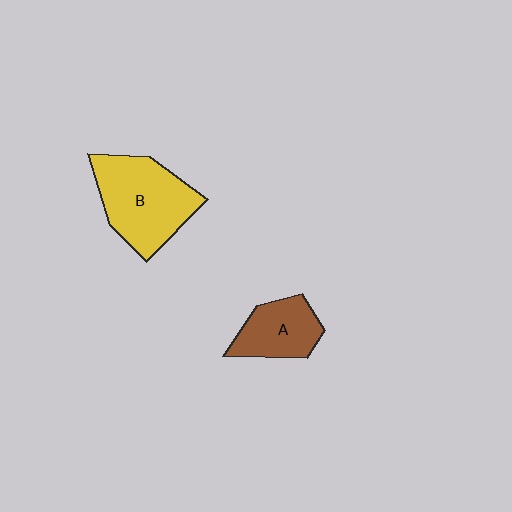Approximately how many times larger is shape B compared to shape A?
Approximately 1.7 times.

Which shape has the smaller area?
Shape A (brown).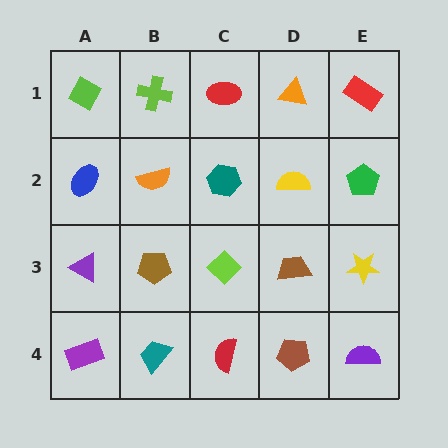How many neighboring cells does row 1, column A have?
2.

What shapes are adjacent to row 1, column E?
A green pentagon (row 2, column E), an orange triangle (row 1, column D).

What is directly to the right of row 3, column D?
A yellow star.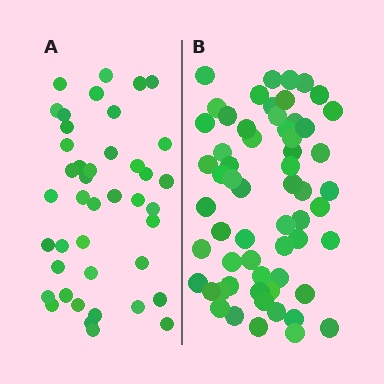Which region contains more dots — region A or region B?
Region B (the right region) has more dots.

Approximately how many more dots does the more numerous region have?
Region B has approximately 20 more dots than region A.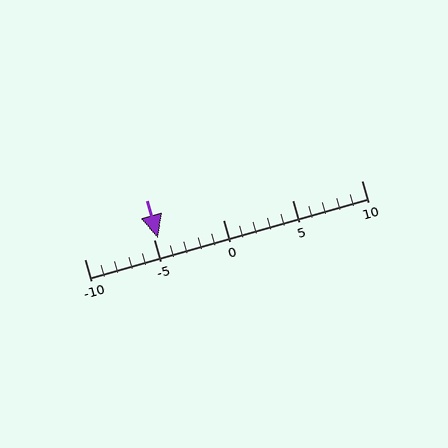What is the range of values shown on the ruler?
The ruler shows values from -10 to 10.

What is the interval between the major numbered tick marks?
The major tick marks are spaced 5 units apart.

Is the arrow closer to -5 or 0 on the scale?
The arrow is closer to -5.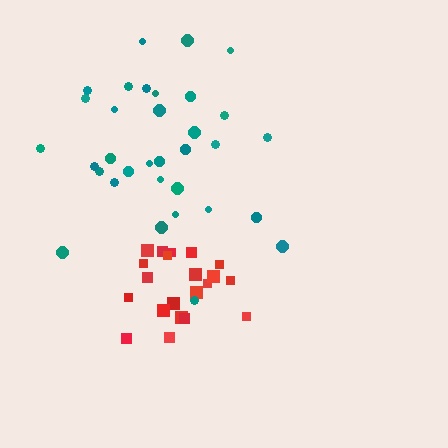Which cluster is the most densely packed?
Red.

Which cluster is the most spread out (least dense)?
Teal.